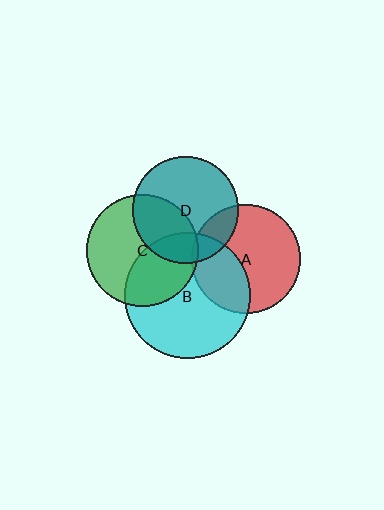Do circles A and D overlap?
Yes.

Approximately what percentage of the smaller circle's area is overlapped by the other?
Approximately 15%.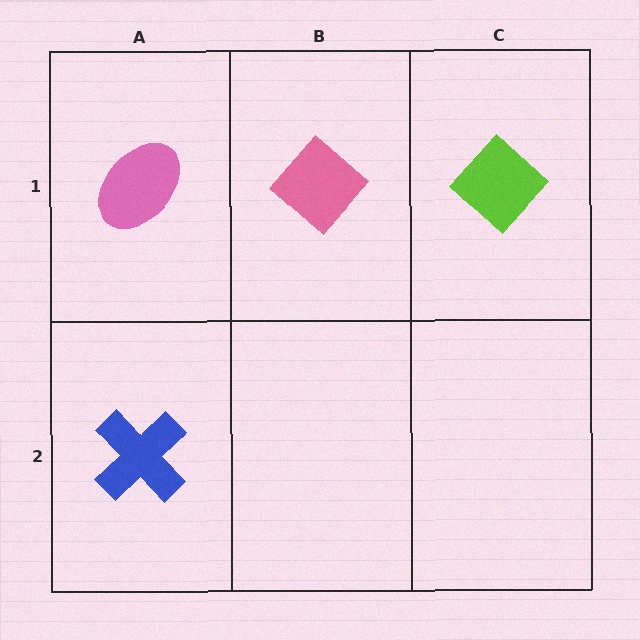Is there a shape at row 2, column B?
No, that cell is empty.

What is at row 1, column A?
A pink ellipse.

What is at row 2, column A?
A blue cross.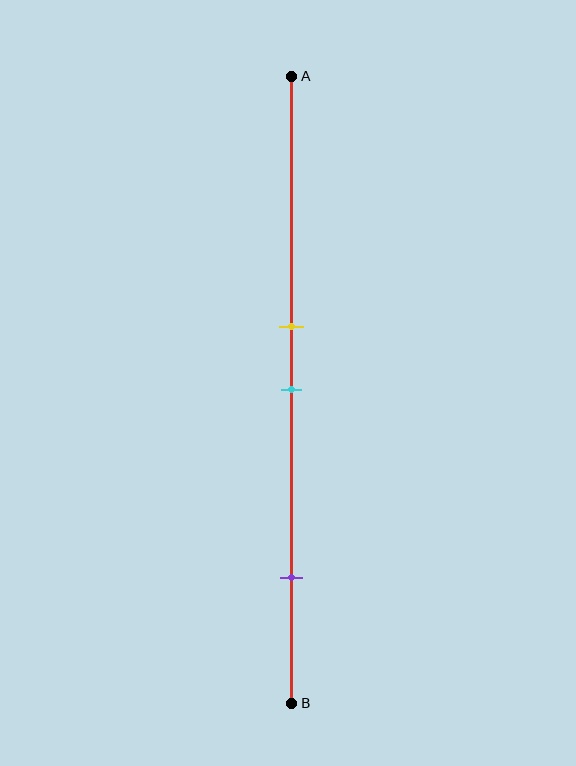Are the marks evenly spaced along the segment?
No, the marks are not evenly spaced.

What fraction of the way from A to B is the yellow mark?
The yellow mark is approximately 40% (0.4) of the way from A to B.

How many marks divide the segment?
There are 3 marks dividing the segment.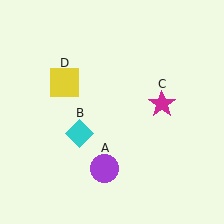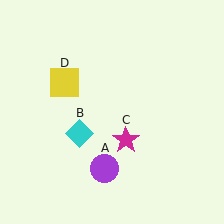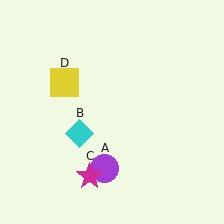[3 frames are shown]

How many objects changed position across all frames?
1 object changed position: magenta star (object C).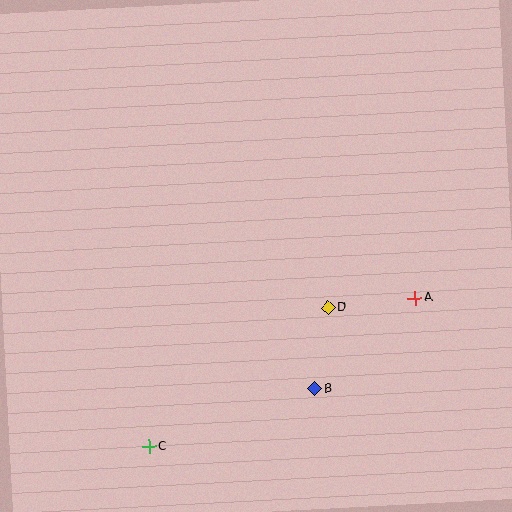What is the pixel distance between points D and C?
The distance between D and C is 226 pixels.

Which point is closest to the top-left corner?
Point D is closest to the top-left corner.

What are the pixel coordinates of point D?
Point D is at (328, 308).